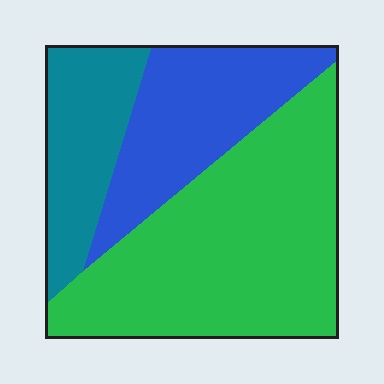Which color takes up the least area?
Teal, at roughly 20%.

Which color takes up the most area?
Green, at roughly 55%.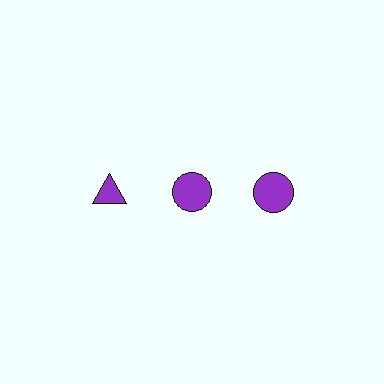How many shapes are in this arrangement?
There are 3 shapes arranged in a grid pattern.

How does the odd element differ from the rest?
It has a different shape: triangle instead of circle.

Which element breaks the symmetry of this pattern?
The purple triangle in the top row, leftmost column breaks the symmetry. All other shapes are purple circles.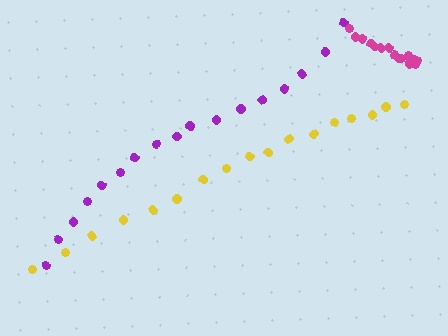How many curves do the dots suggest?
There are 3 distinct paths.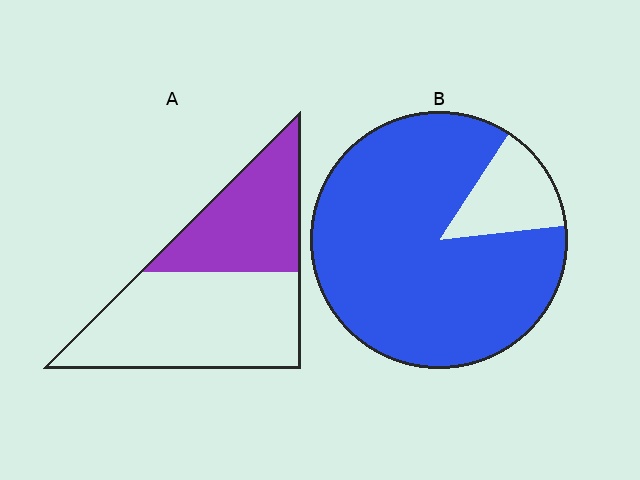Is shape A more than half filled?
No.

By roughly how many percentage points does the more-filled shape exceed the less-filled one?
By roughly 45 percentage points (B over A).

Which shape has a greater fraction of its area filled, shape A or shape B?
Shape B.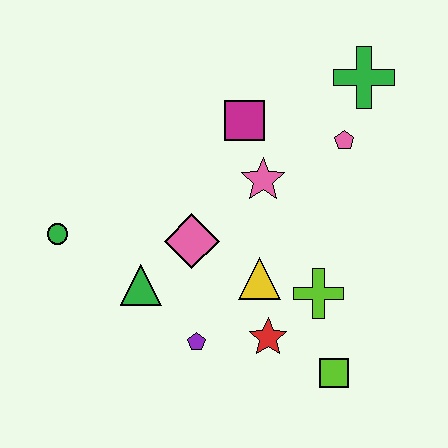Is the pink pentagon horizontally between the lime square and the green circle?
No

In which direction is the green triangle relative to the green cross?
The green triangle is to the left of the green cross.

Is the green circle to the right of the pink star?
No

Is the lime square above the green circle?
No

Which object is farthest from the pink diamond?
The green cross is farthest from the pink diamond.